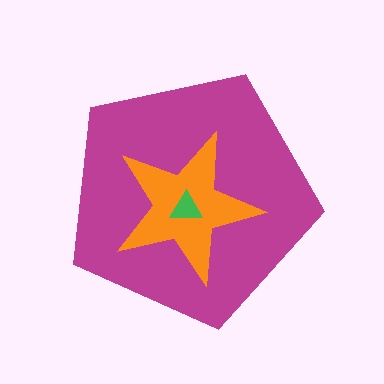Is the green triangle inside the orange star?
Yes.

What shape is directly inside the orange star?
The green triangle.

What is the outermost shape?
The magenta pentagon.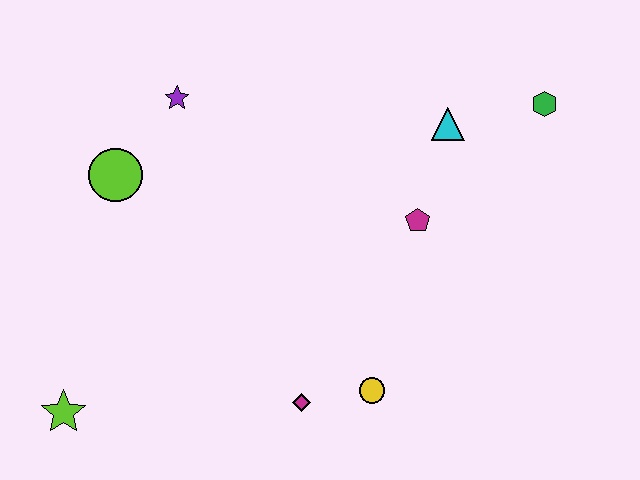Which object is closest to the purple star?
The lime circle is closest to the purple star.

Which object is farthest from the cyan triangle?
The lime star is farthest from the cyan triangle.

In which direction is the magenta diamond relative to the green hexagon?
The magenta diamond is below the green hexagon.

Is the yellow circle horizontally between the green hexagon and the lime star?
Yes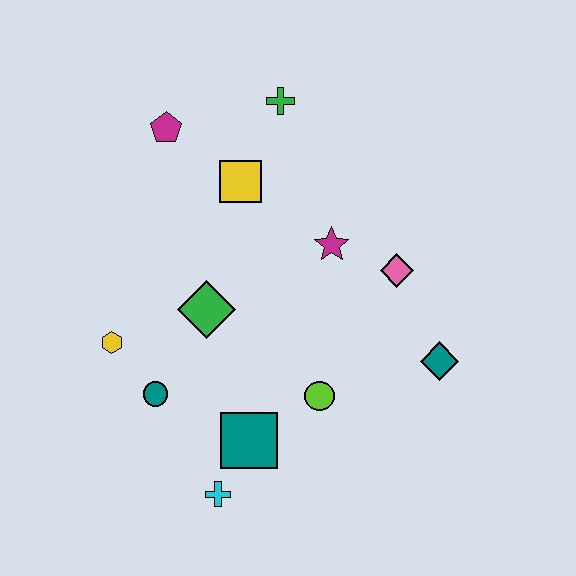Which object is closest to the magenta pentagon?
The yellow square is closest to the magenta pentagon.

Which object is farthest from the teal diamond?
The magenta pentagon is farthest from the teal diamond.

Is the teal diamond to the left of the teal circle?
No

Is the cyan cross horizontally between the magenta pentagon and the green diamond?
No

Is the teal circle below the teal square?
No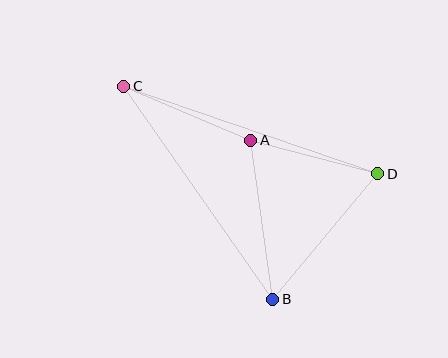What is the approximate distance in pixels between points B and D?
The distance between B and D is approximately 163 pixels.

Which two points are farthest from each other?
Points C and D are farthest from each other.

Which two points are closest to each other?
Points A and D are closest to each other.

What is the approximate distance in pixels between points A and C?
The distance between A and C is approximately 138 pixels.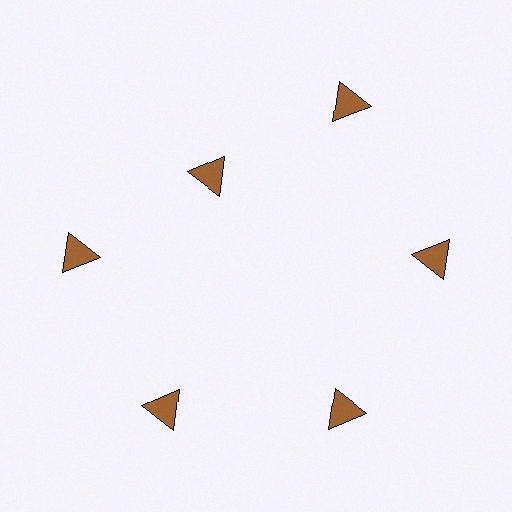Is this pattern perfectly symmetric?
No. The 6 brown triangles are arranged in a ring, but one element near the 11 o'clock position is pulled inward toward the center, breaking the 6-fold rotational symmetry.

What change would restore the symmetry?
The symmetry would be restored by moving it outward, back onto the ring so that all 6 triangles sit at equal angles and equal distance from the center.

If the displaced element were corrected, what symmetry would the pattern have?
It would have 6-fold rotational symmetry — the pattern would map onto itself every 60 degrees.